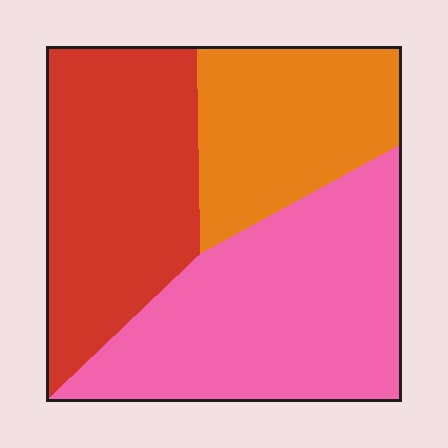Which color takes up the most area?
Pink, at roughly 40%.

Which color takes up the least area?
Orange, at roughly 25%.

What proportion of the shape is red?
Red takes up about one third (1/3) of the shape.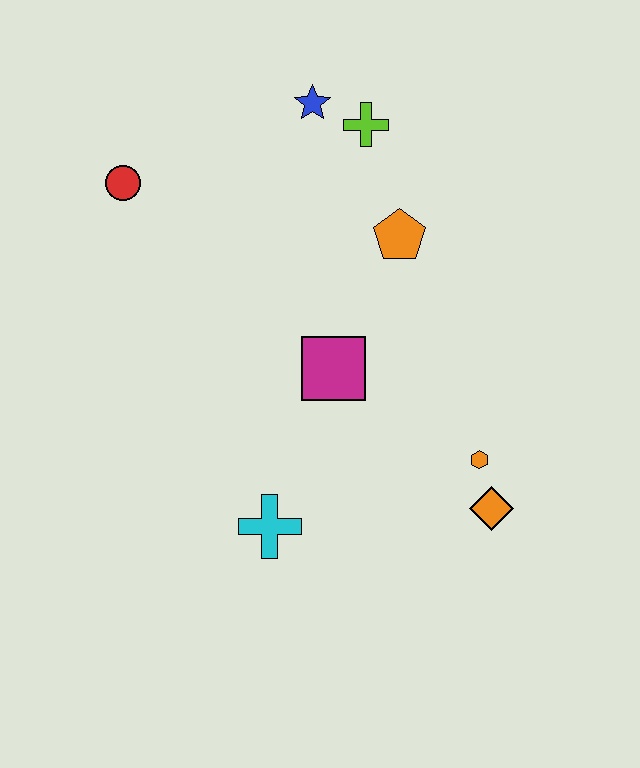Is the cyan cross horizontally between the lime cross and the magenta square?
No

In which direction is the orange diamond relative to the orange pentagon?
The orange diamond is below the orange pentagon.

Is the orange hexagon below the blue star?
Yes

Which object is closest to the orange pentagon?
The lime cross is closest to the orange pentagon.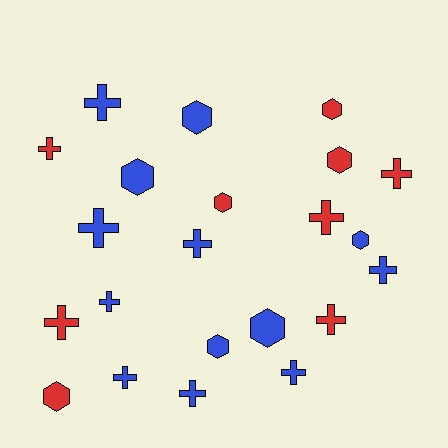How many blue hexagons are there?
There are 5 blue hexagons.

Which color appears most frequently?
Blue, with 13 objects.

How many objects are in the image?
There are 22 objects.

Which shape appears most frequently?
Cross, with 13 objects.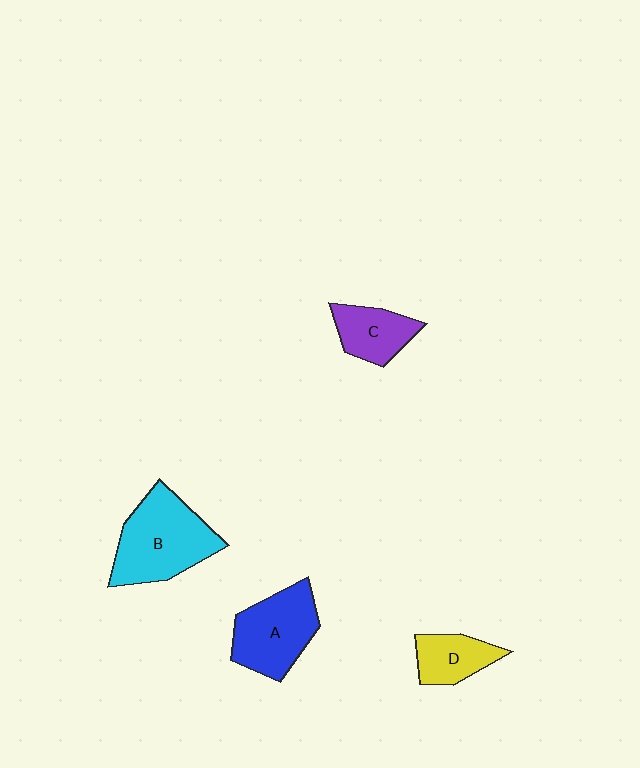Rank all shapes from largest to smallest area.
From largest to smallest: B (cyan), A (blue), C (purple), D (yellow).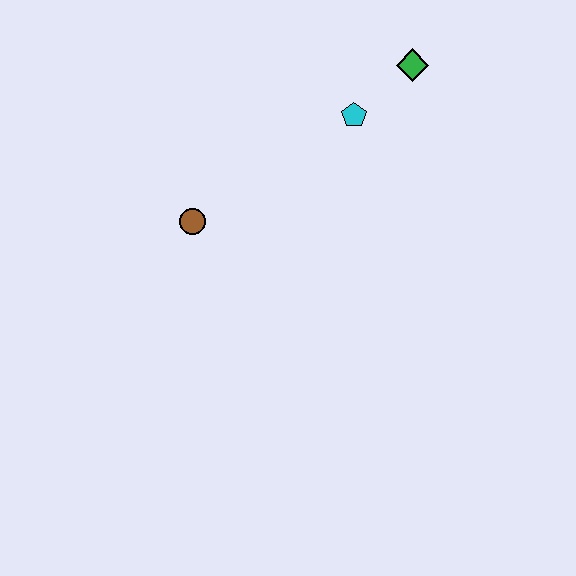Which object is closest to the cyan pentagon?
The green diamond is closest to the cyan pentagon.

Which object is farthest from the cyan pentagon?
The brown circle is farthest from the cyan pentagon.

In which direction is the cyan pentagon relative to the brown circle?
The cyan pentagon is to the right of the brown circle.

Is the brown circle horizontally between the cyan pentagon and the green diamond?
No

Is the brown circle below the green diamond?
Yes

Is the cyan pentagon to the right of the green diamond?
No